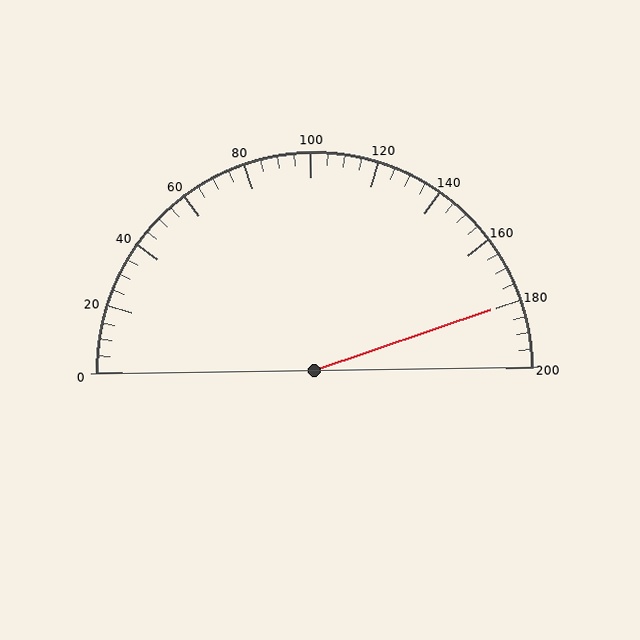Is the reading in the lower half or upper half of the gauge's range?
The reading is in the upper half of the range (0 to 200).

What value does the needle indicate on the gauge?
The needle indicates approximately 180.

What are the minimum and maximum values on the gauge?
The gauge ranges from 0 to 200.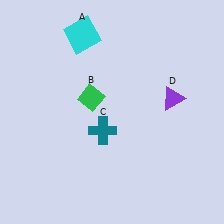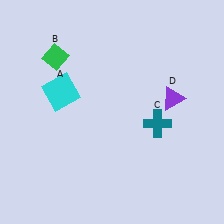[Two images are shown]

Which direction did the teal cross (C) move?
The teal cross (C) moved right.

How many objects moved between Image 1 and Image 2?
3 objects moved between the two images.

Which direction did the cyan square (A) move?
The cyan square (A) moved down.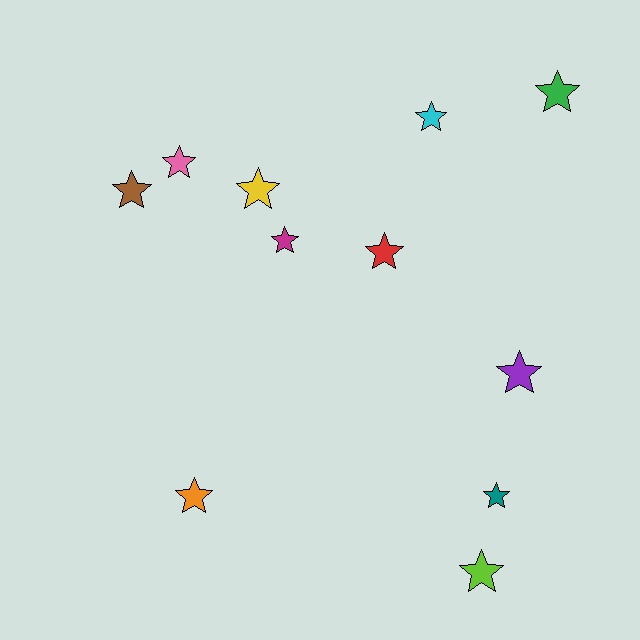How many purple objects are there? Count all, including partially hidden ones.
There is 1 purple object.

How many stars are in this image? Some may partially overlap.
There are 11 stars.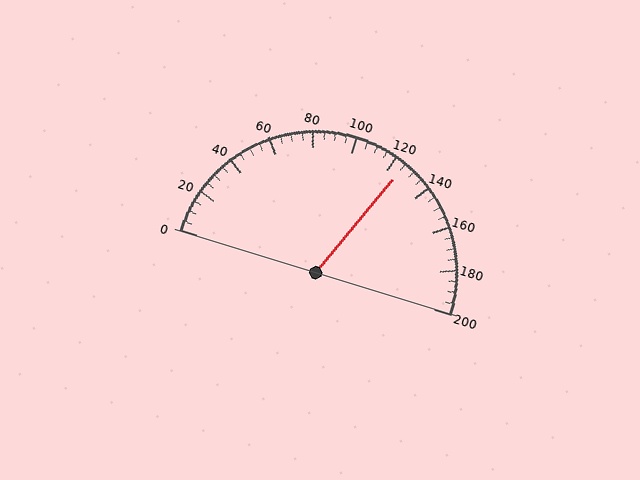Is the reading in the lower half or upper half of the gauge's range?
The reading is in the upper half of the range (0 to 200).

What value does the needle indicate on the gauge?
The needle indicates approximately 125.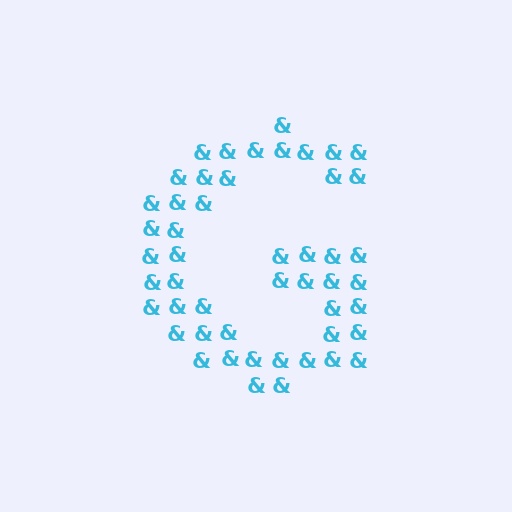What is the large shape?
The large shape is the letter G.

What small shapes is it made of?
It is made of small ampersands.